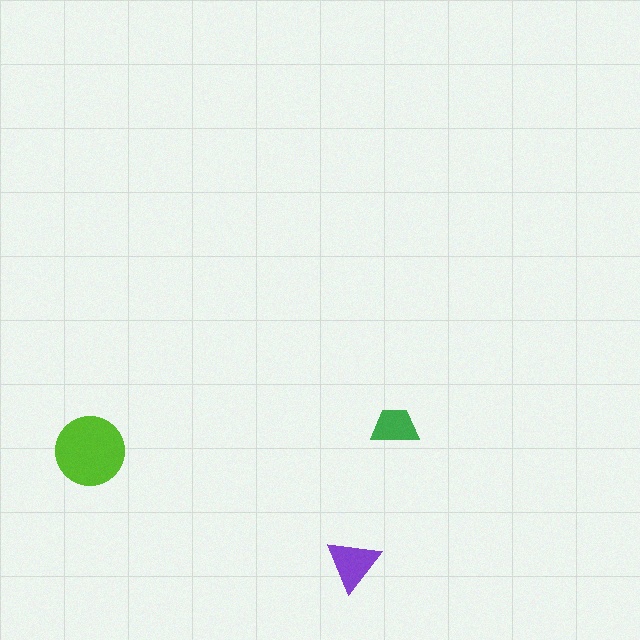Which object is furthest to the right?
The green trapezoid is rightmost.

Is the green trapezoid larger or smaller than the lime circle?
Smaller.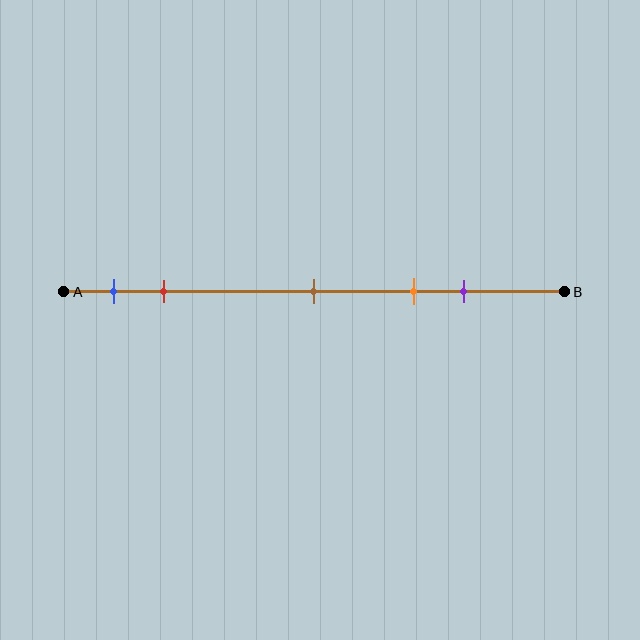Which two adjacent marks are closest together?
The blue and red marks are the closest adjacent pair.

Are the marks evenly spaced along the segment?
No, the marks are not evenly spaced.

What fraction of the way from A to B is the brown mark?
The brown mark is approximately 50% (0.5) of the way from A to B.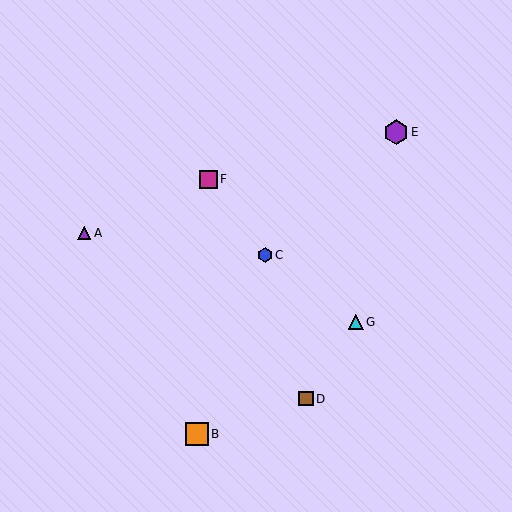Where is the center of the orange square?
The center of the orange square is at (197, 434).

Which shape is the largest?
The purple hexagon (labeled E) is the largest.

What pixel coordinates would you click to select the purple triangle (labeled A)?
Click at (84, 233) to select the purple triangle A.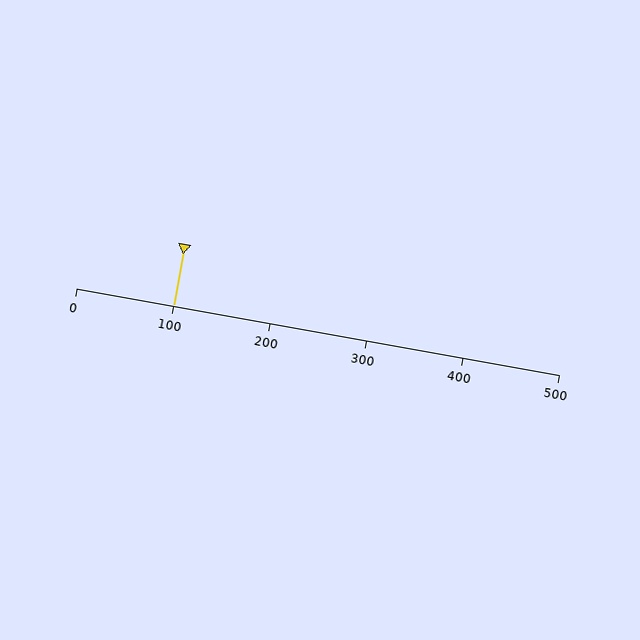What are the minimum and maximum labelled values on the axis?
The axis runs from 0 to 500.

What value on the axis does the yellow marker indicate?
The marker indicates approximately 100.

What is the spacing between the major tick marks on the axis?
The major ticks are spaced 100 apart.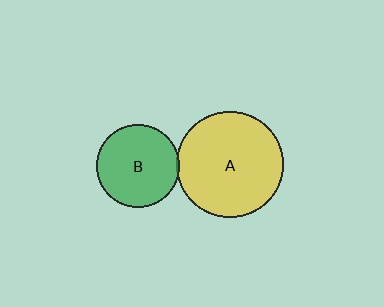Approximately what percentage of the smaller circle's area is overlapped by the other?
Approximately 5%.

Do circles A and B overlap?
Yes.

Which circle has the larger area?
Circle A (yellow).